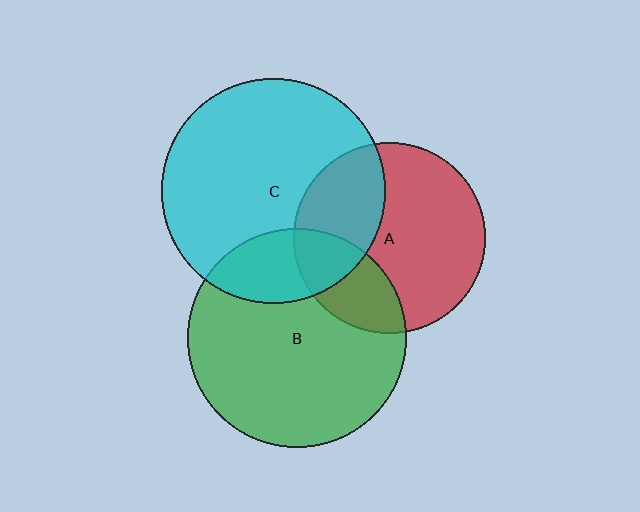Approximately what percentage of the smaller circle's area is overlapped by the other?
Approximately 20%.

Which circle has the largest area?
Circle C (cyan).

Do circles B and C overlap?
Yes.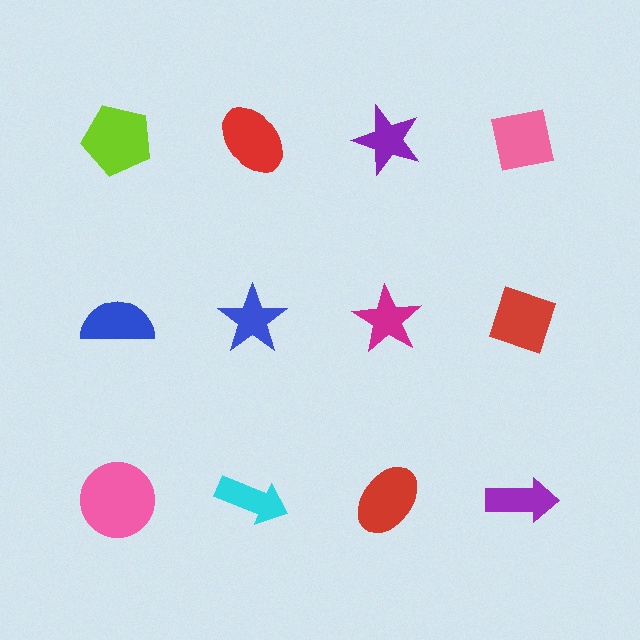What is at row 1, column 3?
A purple star.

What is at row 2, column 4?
A red diamond.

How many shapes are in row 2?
4 shapes.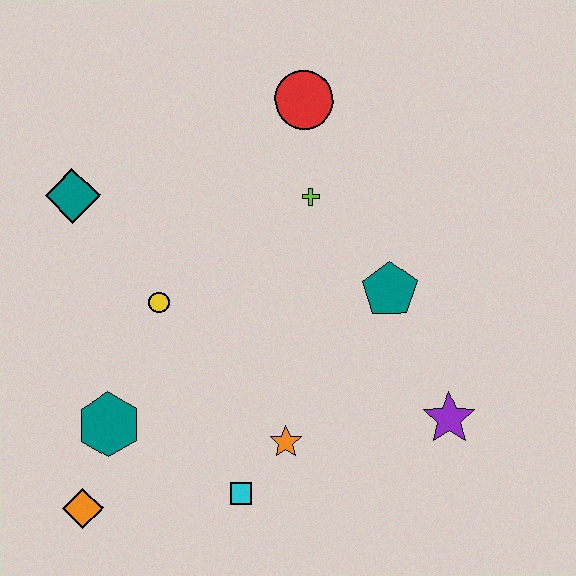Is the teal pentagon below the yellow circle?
No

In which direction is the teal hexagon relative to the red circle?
The teal hexagon is below the red circle.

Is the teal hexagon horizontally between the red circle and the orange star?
No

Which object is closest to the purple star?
The teal pentagon is closest to the purple star.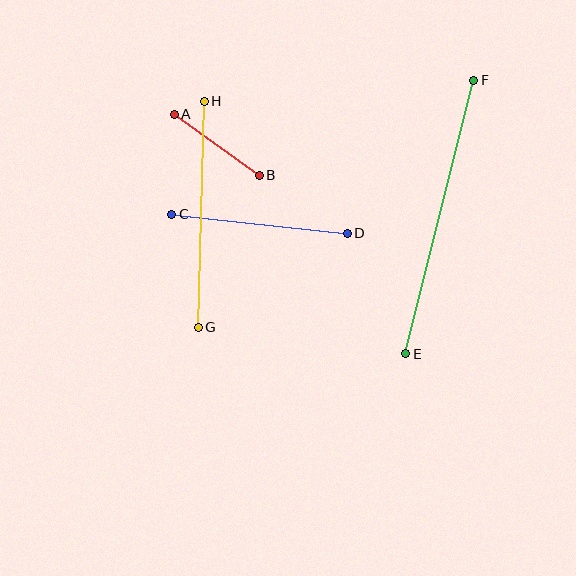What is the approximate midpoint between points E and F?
The midpoint is at approximately (440, 217) pixels.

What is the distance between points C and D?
The distance is approximately 177 pixels.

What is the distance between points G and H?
The distance is approximately 226 pixels.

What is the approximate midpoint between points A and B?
The midpoint is at approximately (217, 145) pixels.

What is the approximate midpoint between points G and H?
The midpoint is at approximately (201, 214) pixels.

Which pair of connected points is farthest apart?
Points E and F are farthest apart.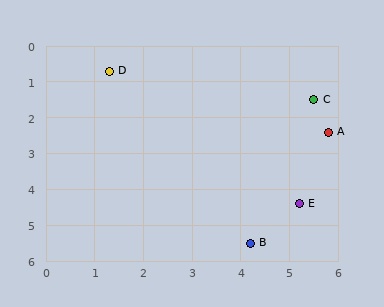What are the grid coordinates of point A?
Point A is at approximately (5.8, 2.4).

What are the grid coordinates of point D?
Point D is at approximately (1.3, 0.7).